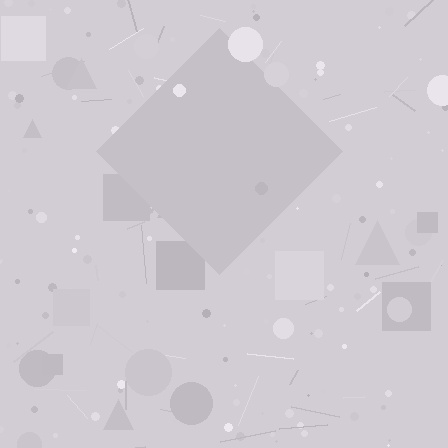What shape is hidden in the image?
A diamond is hidden in the image.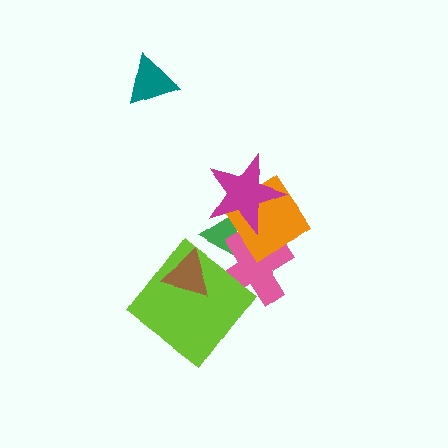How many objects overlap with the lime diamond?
2 objects overlap with the lime diamond.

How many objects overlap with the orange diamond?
3 objects overlap with the orange diamond.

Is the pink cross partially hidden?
Yes, it is partially covered by another shape.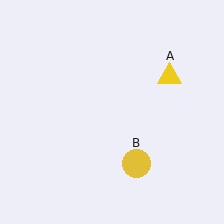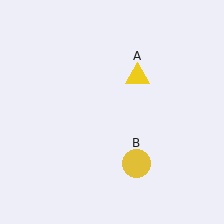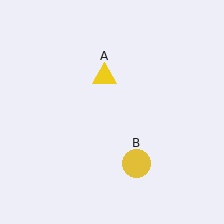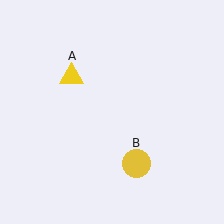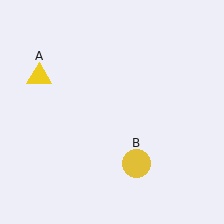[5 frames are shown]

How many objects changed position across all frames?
1 object changed position: yellow triangle (object A).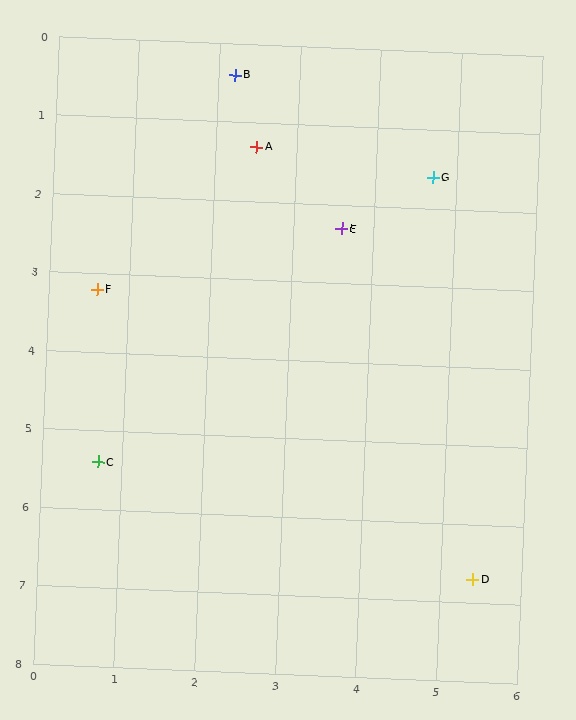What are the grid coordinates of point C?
Point C is at approximately (0.7, 5.4).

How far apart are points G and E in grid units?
Points G and E are about 1.3 grid units apart.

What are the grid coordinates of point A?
Point A is at approximately (2.5, 1.3).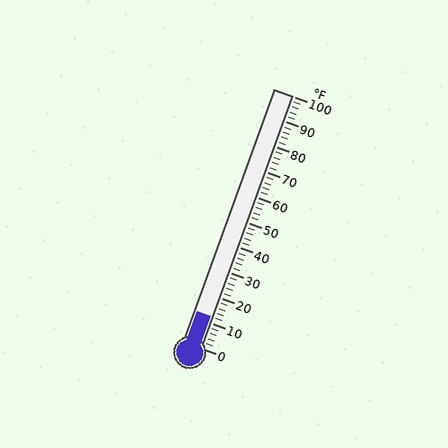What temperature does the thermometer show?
The thermometer shows approximately 12°F.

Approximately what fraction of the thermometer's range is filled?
The thermometer is filled to approximately 10% of its range.